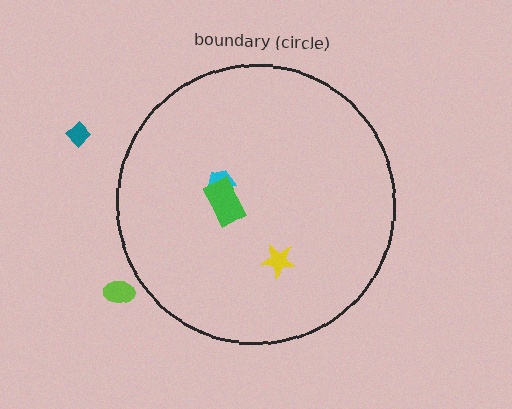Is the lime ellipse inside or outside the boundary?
Outside.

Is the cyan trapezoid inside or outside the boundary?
Inside.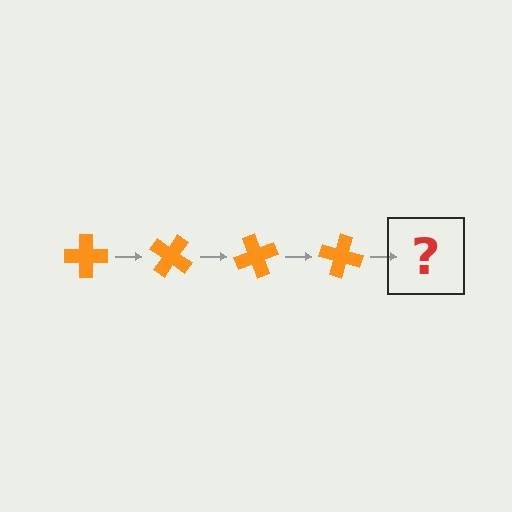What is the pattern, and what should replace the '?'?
The pattern is that the cross rotates 35 degrees each step. The '?' should be an orange cross rotated 140 degrees.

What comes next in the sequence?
The next element should be an orange cross rotated 140 degrees.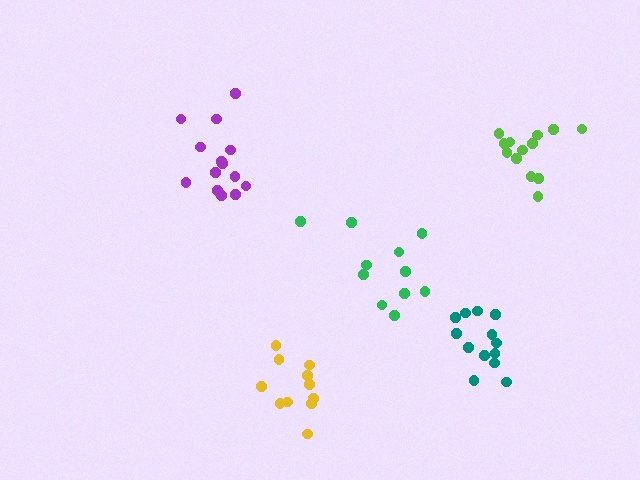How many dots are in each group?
Group 1: 13 dots, Group 2: 11 dots, Group 3: 11 dots, Group 4: 14 dots, Group 5: 13 dots (62 total).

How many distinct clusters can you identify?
There are 5 distinct clusters.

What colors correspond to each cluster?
The clusters are colored: lime, yellow, green, purple, teal.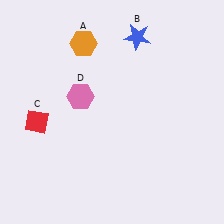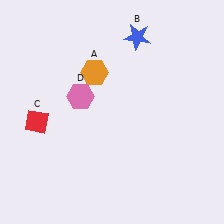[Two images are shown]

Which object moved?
The orange hexagon (A) moved down.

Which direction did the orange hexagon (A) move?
The orange hexagon (A) moved down.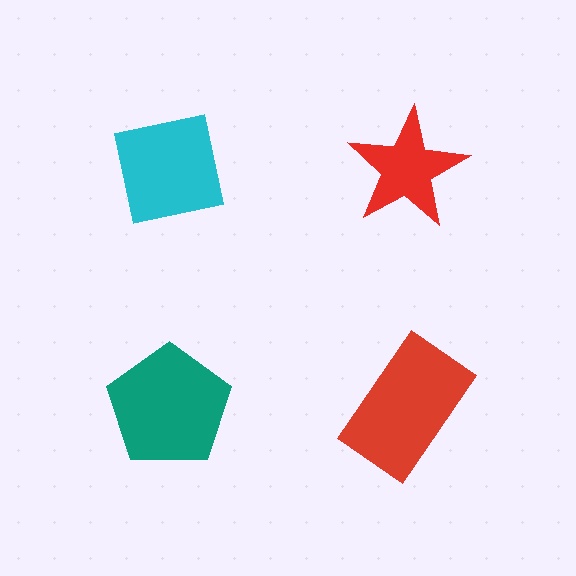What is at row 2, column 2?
A red rectangle.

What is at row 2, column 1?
A teal pentagon.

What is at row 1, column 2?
A red star.